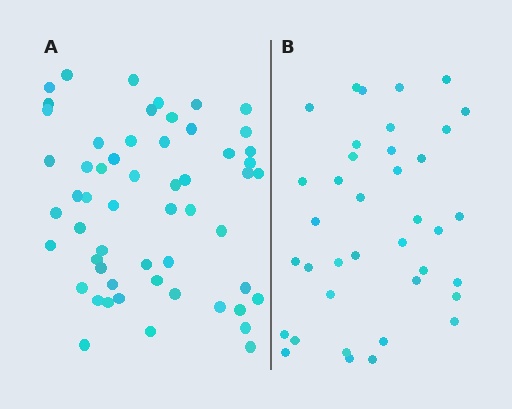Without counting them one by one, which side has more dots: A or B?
Region A (the left region) has more dots.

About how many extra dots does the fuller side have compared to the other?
Region A has approximately 20 more dots than region B.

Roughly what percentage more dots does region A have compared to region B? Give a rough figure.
About 45% more.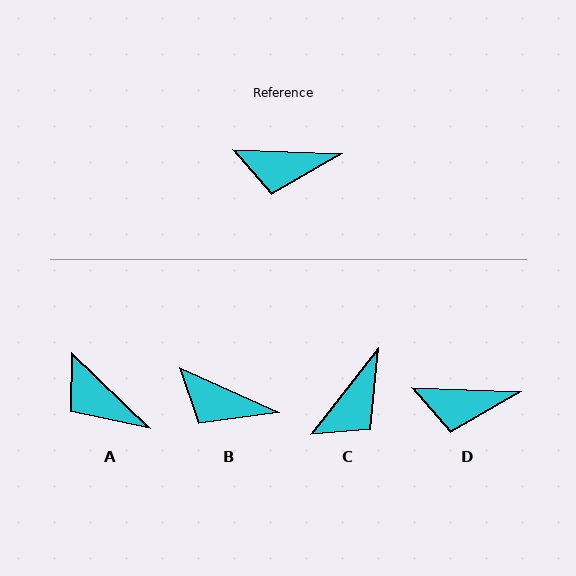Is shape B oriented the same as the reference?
No, it is off by about 22 degrees.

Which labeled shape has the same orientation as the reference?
D.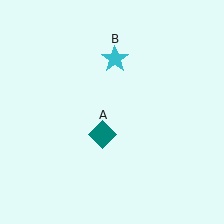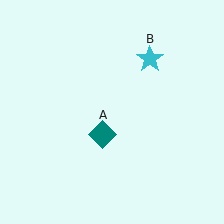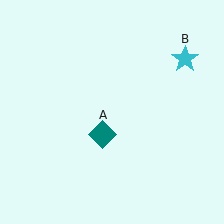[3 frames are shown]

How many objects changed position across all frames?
1 object changed position: cyan star (object B).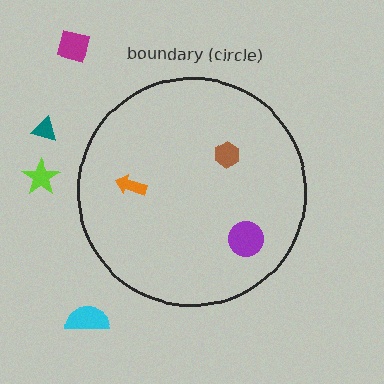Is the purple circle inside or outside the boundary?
Inside.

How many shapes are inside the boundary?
3 inside, 4 outside.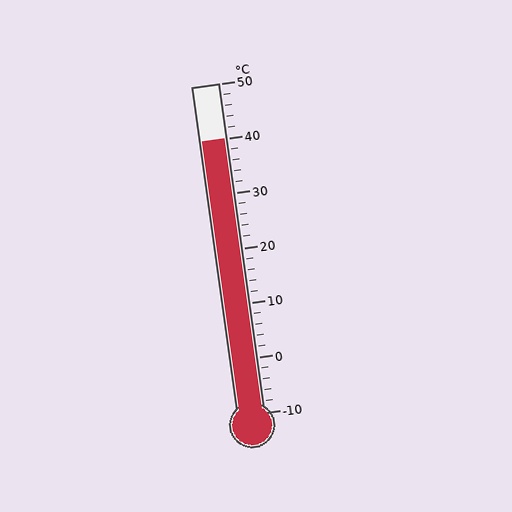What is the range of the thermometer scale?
The thermometer scale ranges from -10°C to 50°C.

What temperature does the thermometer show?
The thermometer shows approximately 40°C.